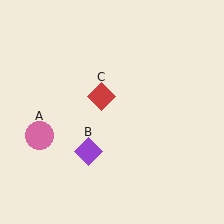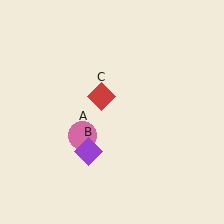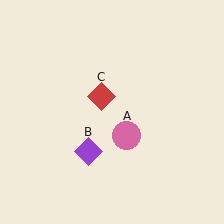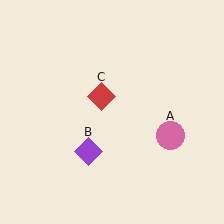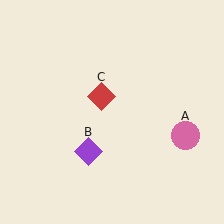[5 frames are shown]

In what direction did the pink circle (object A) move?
The pink circle (object A) moved right.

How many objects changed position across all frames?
1 object changed position: pink circle (object A).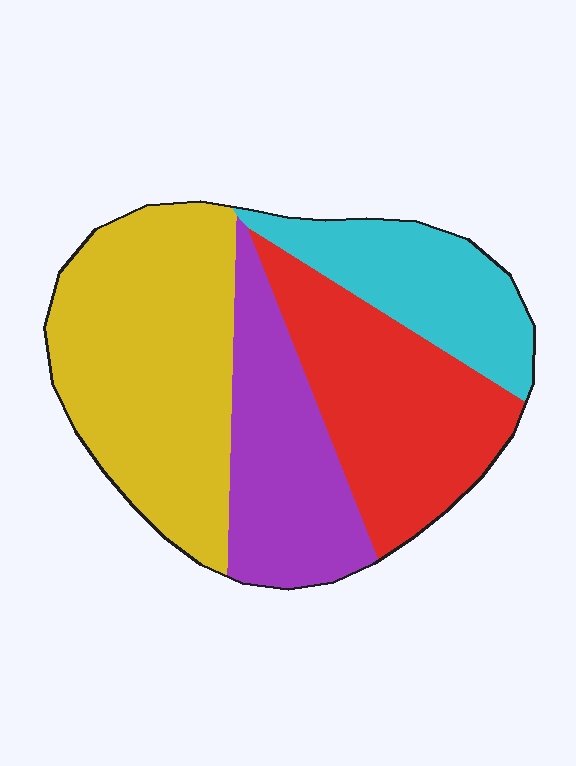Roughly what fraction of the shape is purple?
Purple takes up less than a quarter of the shape.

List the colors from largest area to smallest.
From largest to smallest: yellow, red, purple, cyan.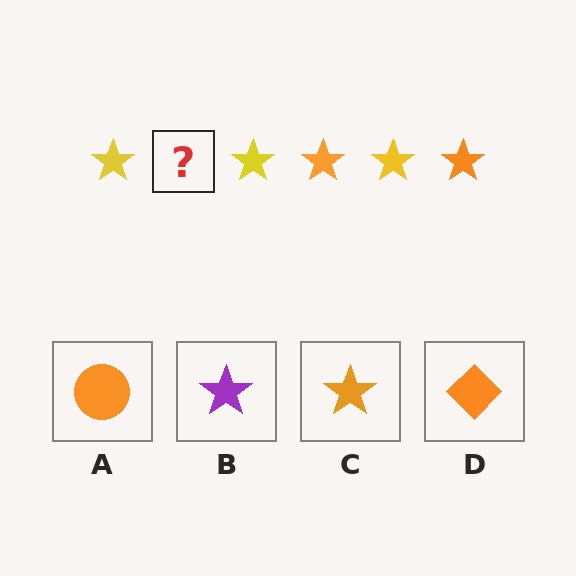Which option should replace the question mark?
Option C.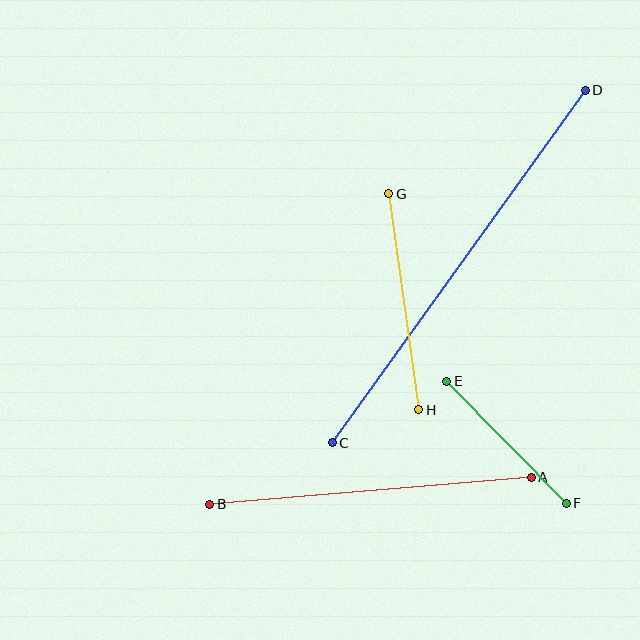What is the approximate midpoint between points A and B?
The midpoint is at approximately (370, 491) pixels.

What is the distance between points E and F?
The distance is approximately 171 pixels.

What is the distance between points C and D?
The distance is approximately 434 pixels.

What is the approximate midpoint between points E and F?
The midpoint is at approximately (506, 442) pixels.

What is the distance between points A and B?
The distance is approximately 323 pixels.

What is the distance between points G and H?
The distance is approximately 218 pixels.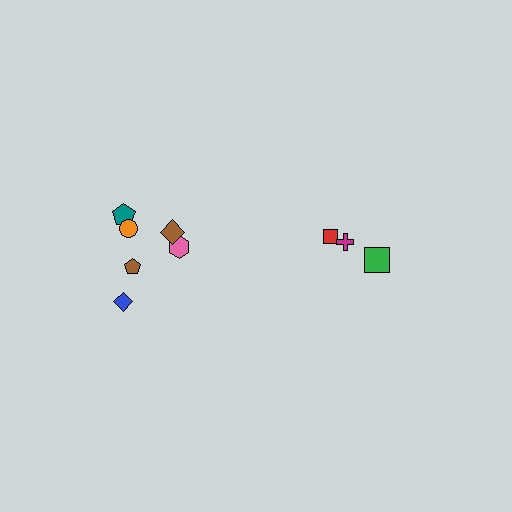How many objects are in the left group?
There are 6 objects.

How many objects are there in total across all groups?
There are 9 objects.